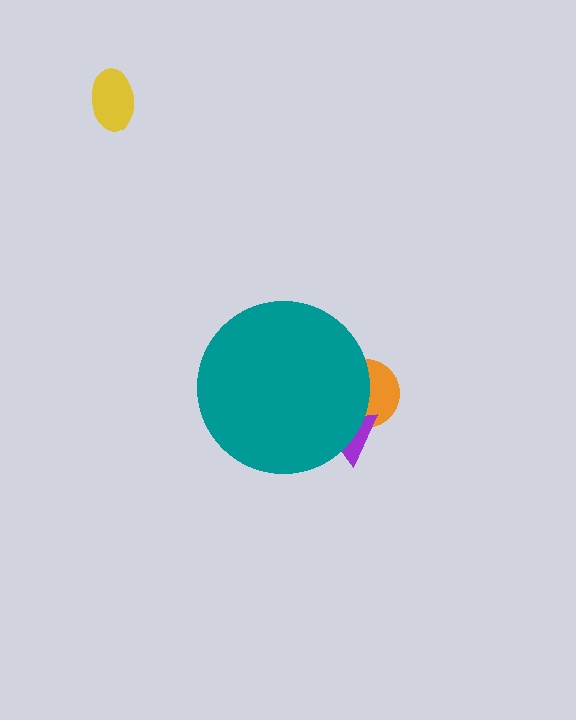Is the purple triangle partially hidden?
Yes, the purple triangle is partially hidden behind the teal circle.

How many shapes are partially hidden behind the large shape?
2 shapes are partially hidden.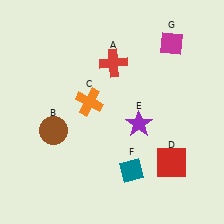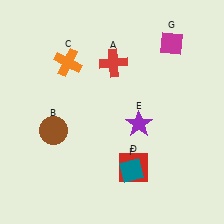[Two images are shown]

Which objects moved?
The objects that moved are: the orange cross (C), the red square (D).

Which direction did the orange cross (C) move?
The orange cross (C) moved up.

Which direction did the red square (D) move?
The red square (D) moved left.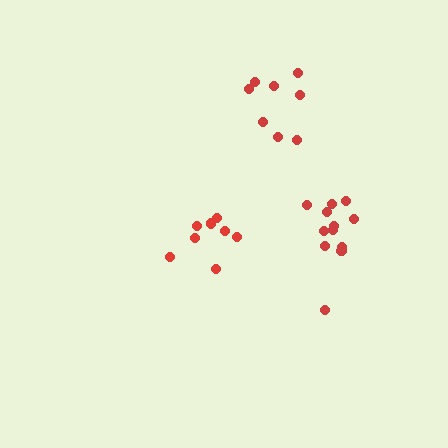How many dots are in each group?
Group 1: 8 dots, Group 2: 8 dots, Group 3: 12 dots (28 total).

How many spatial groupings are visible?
There are 3 spatial groupings.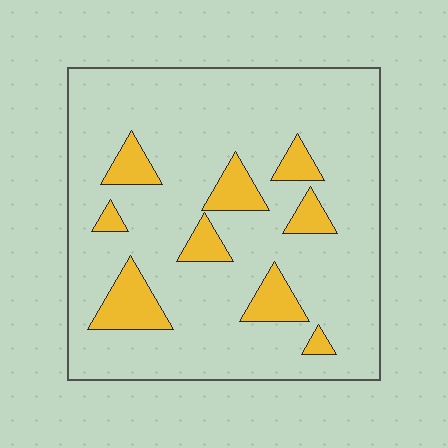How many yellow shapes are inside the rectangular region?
9.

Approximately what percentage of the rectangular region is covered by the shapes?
Approximately 15%.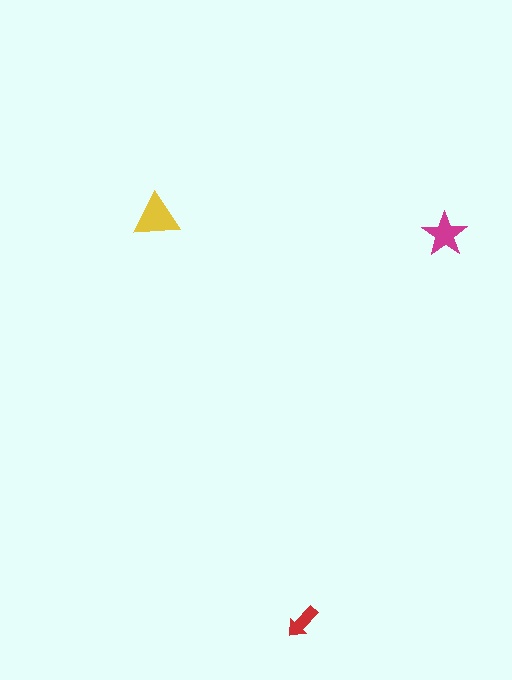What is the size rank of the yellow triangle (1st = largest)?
1st.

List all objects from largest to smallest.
The yellow triangle, the magenta star, the red arrow.